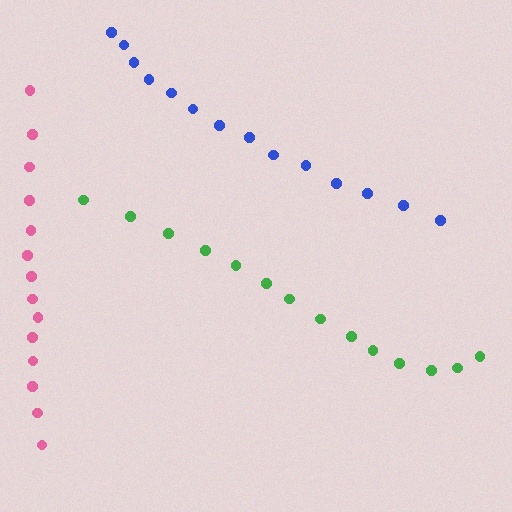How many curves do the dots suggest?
There are 3 distinct paths.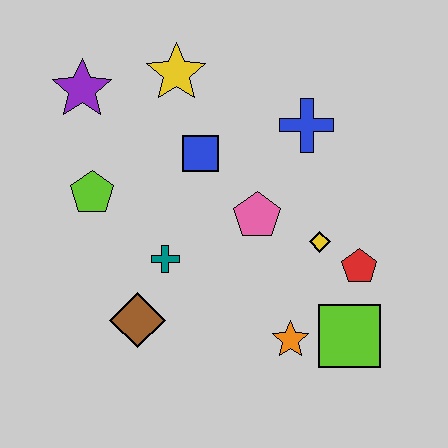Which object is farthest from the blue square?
The lime square is farthest from the blue square.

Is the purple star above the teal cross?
Yes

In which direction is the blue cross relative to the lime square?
The blue cross is above the lime square.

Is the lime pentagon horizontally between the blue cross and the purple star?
Yes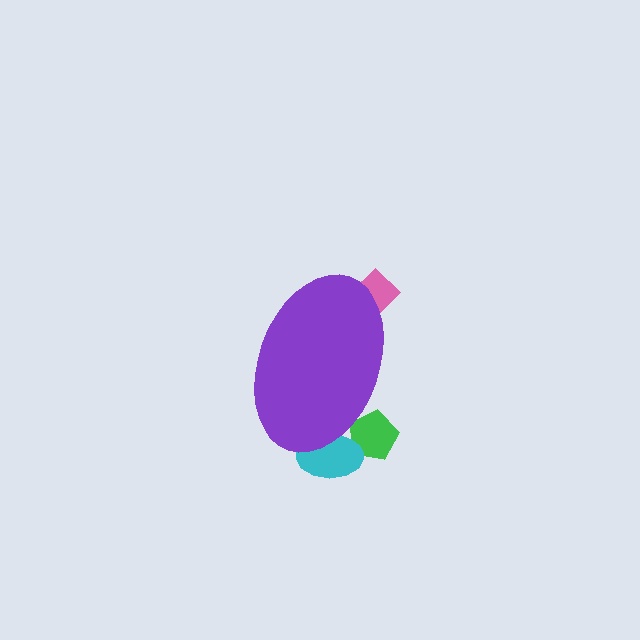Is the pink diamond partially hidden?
Yes, the pink diamond is partially hidden behind the purple ellipse.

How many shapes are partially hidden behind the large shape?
3 shapes are partially hidden.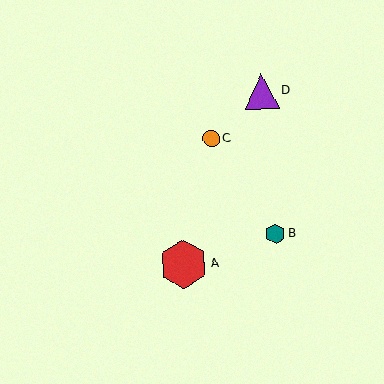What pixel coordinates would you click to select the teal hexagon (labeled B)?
Click at (275, 234) to select the teal hexagon B.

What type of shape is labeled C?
Shape C is an orange circle.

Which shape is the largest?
The red hexagon (labeled A) is the largest.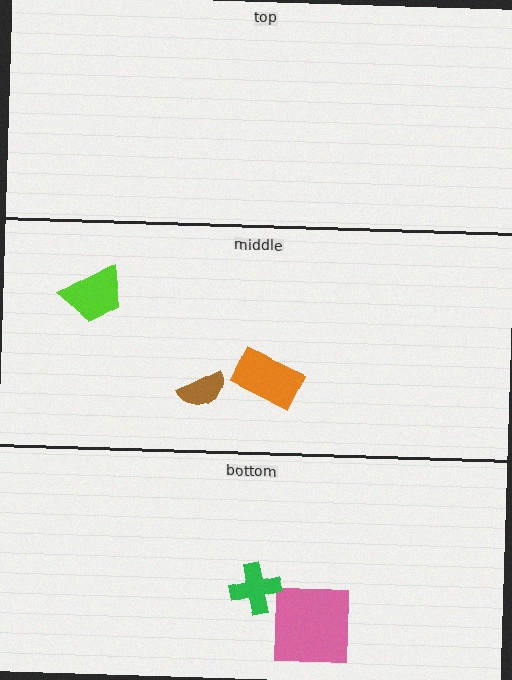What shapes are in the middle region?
The orange rectangle, the brown semicircle, the lime trapezoid.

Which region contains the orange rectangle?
The middle region.